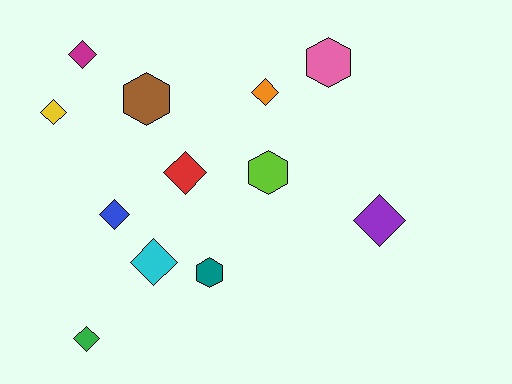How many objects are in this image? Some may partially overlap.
There are 12 objects.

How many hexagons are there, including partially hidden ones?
There are 4 hexagons.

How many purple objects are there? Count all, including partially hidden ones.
There is 1 purple object.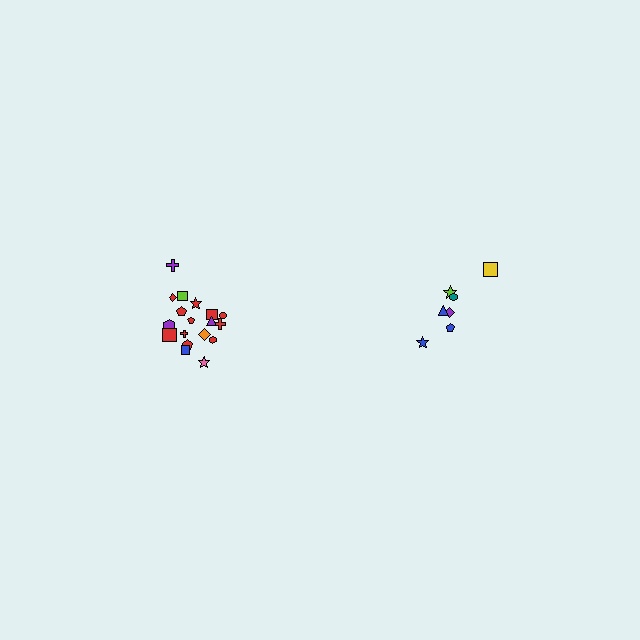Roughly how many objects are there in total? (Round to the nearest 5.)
Roughly 25 objects in total.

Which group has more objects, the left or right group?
The left group.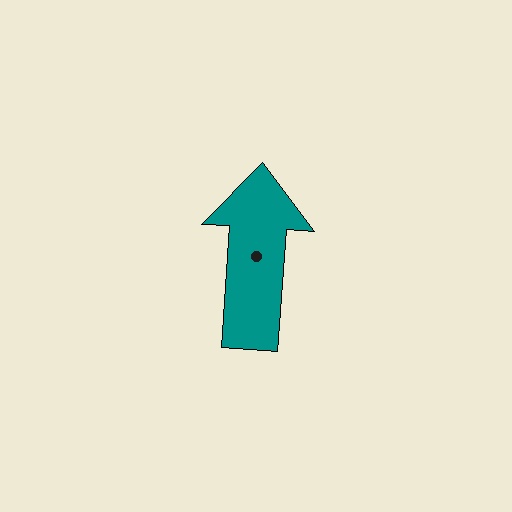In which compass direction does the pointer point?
North.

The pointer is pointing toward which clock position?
Roughly 12 o'clock.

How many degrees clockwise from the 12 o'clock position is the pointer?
Approximately 4 degrees.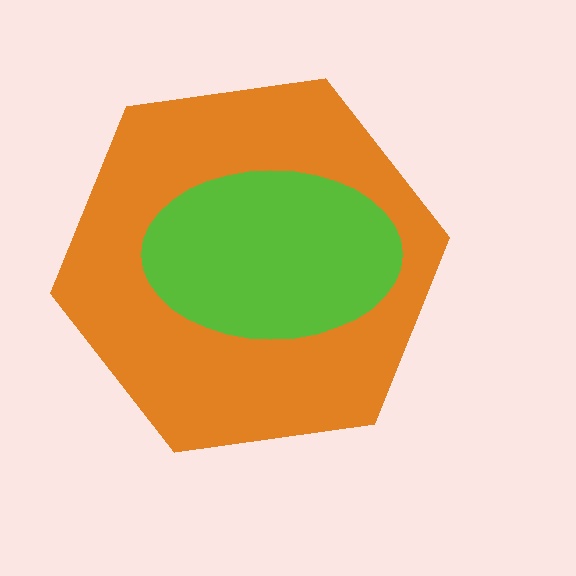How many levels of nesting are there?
2.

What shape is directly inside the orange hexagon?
The lime ellipse.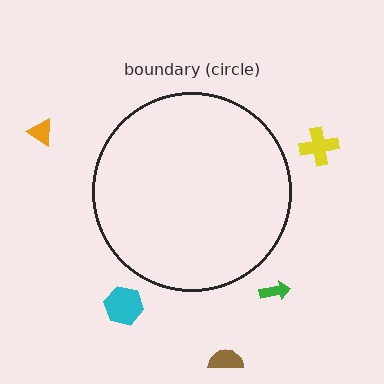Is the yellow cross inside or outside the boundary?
Outside.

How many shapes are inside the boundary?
0 inside, 5 outside.